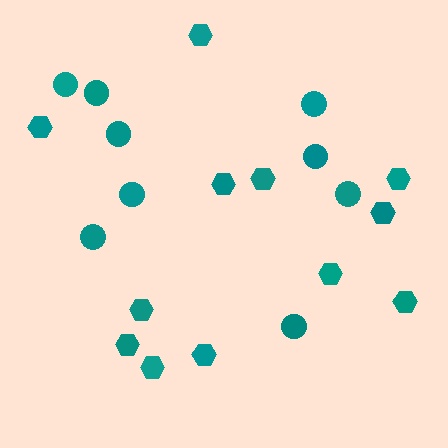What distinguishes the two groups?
There are 2 groups: one group of circles (9) and one group of hexagons (12).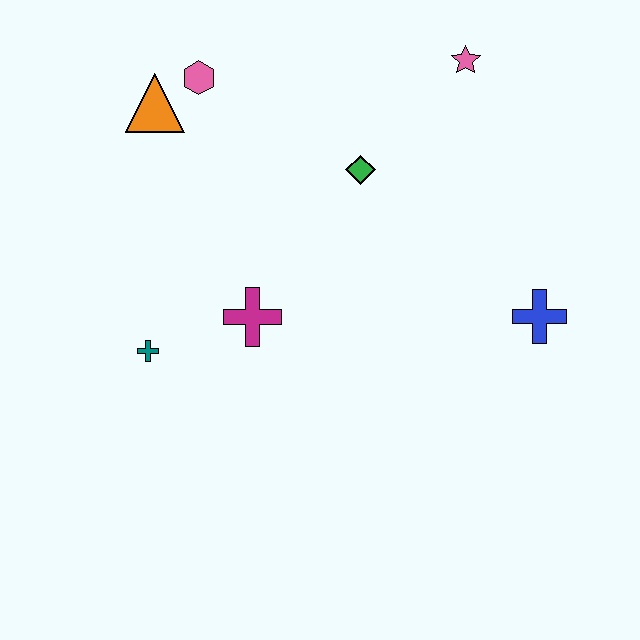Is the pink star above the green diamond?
Yes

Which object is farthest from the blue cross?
The orange triangle is farthest from the blue cross.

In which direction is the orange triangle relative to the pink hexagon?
The orange triangle is to the left of the pink hexagon.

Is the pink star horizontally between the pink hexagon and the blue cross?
Yes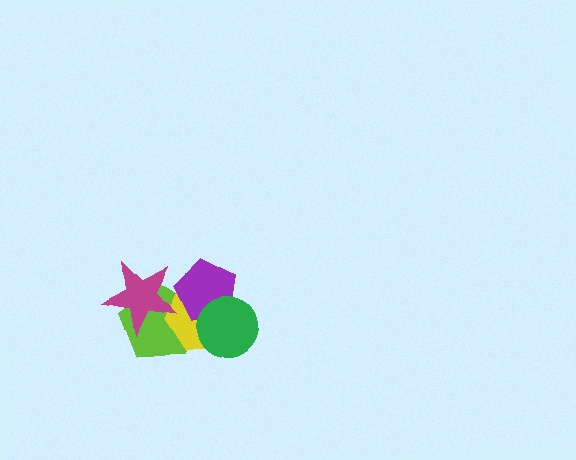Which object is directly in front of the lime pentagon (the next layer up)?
The yellow hexagon is directly in front of the lime pentagon.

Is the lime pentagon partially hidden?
Yes, it is partially covered by another shape.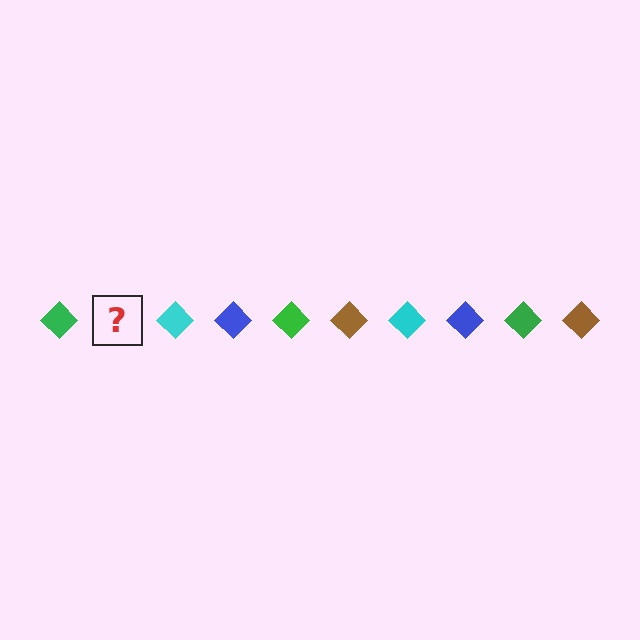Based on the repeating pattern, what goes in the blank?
The blank should be a brown diamond.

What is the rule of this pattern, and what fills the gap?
The rule is that the pattern cycles through green, brown, cyan, blue diamonds. The gap should be filled with a brown diamond.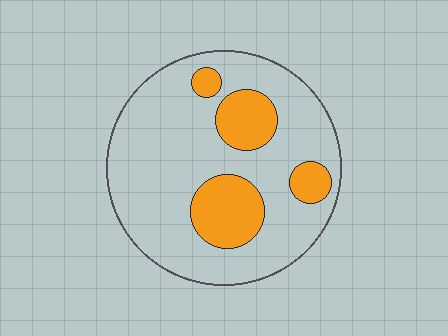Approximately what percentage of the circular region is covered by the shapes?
Approximately 20%.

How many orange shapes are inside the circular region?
4.